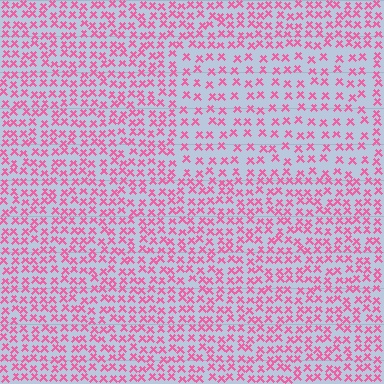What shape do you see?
I see a rectangle.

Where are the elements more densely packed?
The elements are more densely packed outside the rectangle boundary.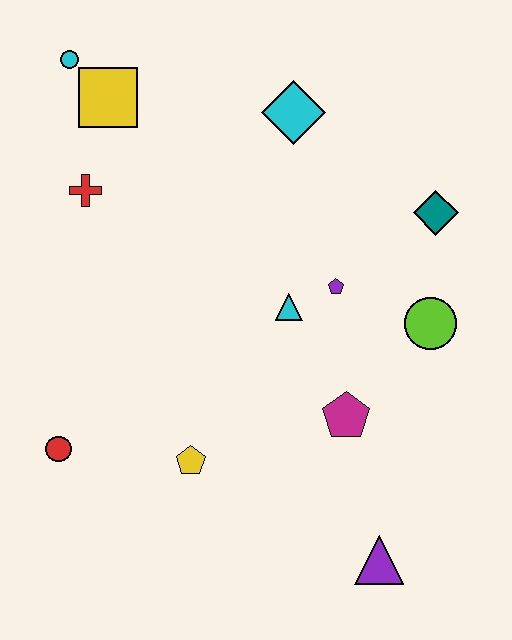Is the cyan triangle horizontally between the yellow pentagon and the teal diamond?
Yes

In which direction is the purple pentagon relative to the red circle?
The purple pentagon is to the right of the red circle.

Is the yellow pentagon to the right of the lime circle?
No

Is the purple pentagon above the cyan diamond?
No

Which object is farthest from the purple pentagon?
The cyan circle is farthest from the purple pentagon.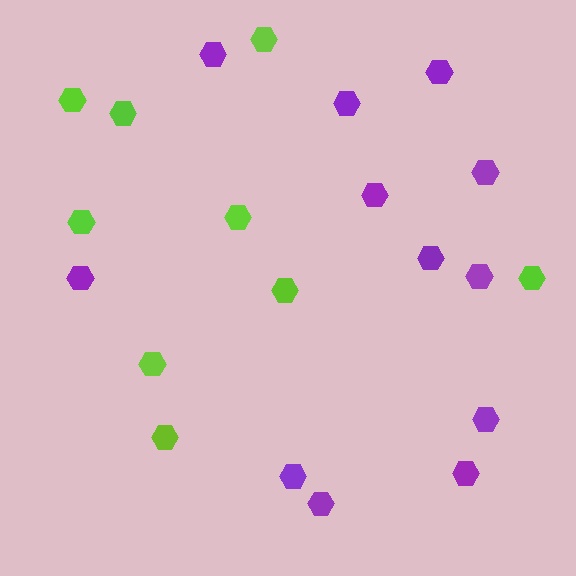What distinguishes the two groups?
There are 2 groups: one group of purple hexagons (12) and one group of lime hexagons (9).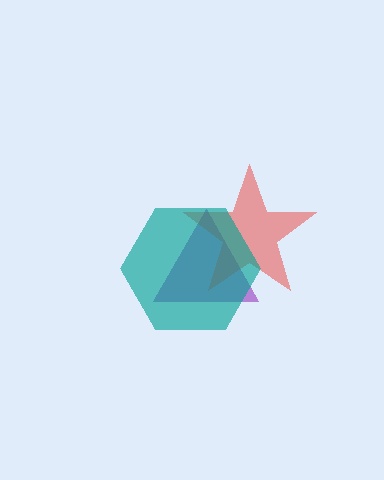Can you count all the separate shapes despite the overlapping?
Yes, there are 3 separate shapes.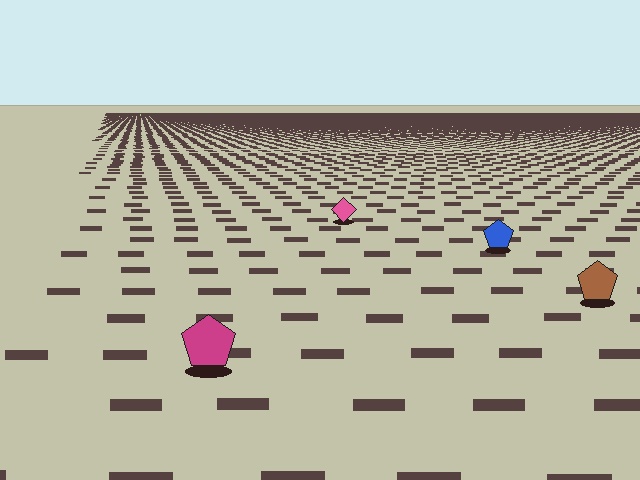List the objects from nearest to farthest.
From nearest to farthest: the magenta pentagon, the brown pentagon, the blue pentagon, the pink diamond.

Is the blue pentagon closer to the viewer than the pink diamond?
Yes. The blue pentagon is closer — you can tell from the texture gradient: the ground texture is coarser near it.